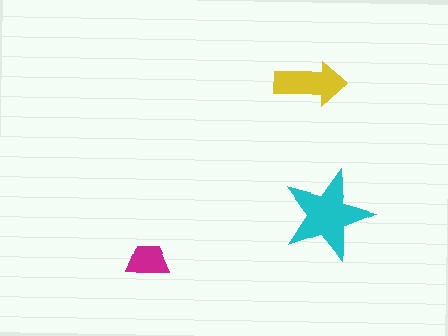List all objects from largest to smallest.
The cyan star, the yellow arrow, the magenta trapezoid.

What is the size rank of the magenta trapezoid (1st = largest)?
3rd.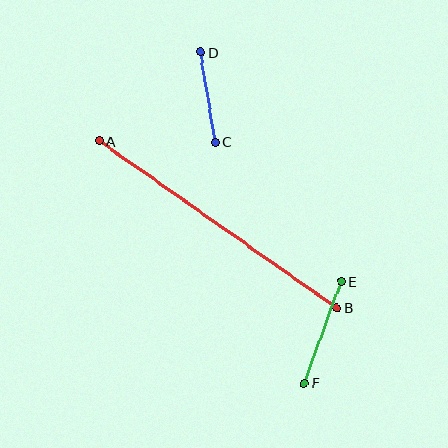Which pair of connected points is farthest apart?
Points A and B are farthest apart.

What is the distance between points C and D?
The distance is approximately 91 pixels.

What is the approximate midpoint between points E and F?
The midpoint is at approximately (323, 332) pixels.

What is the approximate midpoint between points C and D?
The midpoint is at approximately (208, 97) pixels.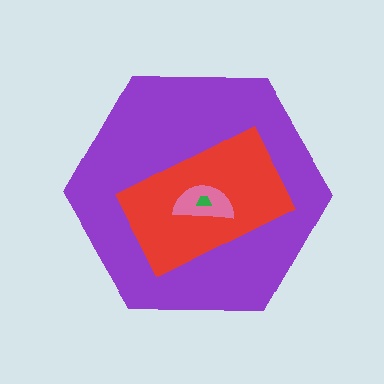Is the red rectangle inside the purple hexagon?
Yes.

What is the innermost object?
The green trapezoid.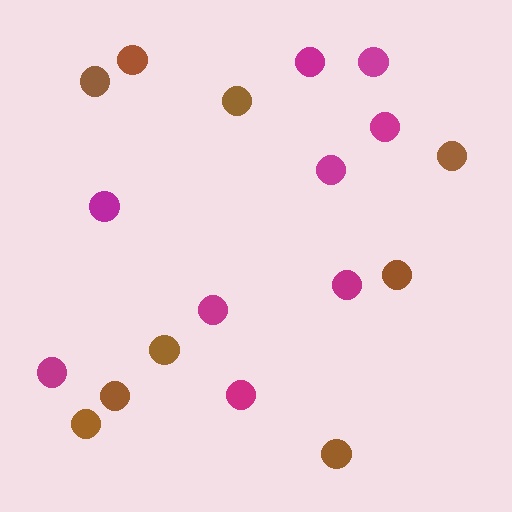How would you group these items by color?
There are 2 groups: one group of magenta circles (9) and one group of brown circles (9).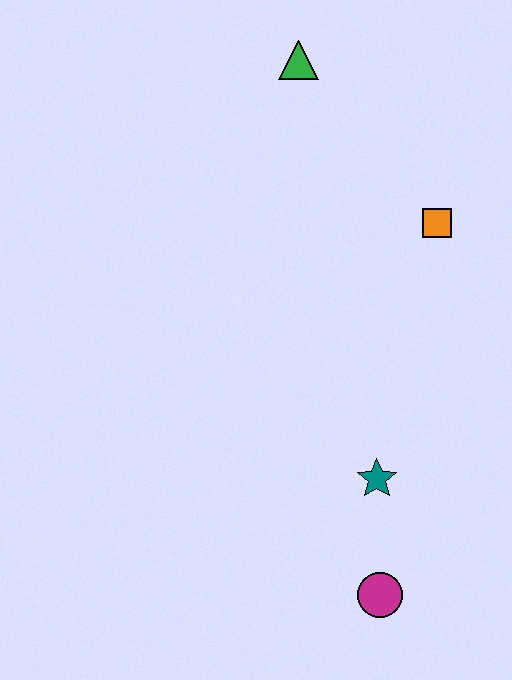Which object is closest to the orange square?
The green triangle is closest to the orange square.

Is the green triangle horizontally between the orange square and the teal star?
No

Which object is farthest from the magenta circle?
The green triangle is farthest from the magenta circle.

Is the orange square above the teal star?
Yes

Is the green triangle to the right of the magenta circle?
No